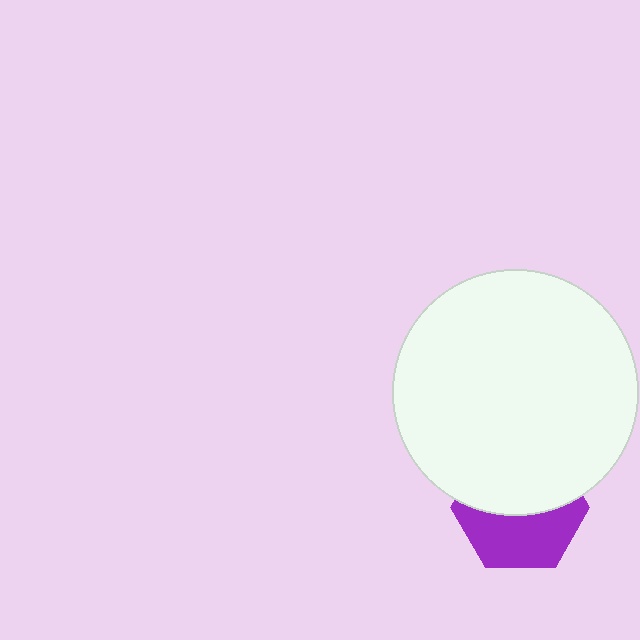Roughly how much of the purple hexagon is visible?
About half of it is visible (roughly 48%).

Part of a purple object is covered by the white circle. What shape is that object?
It is a hexagon.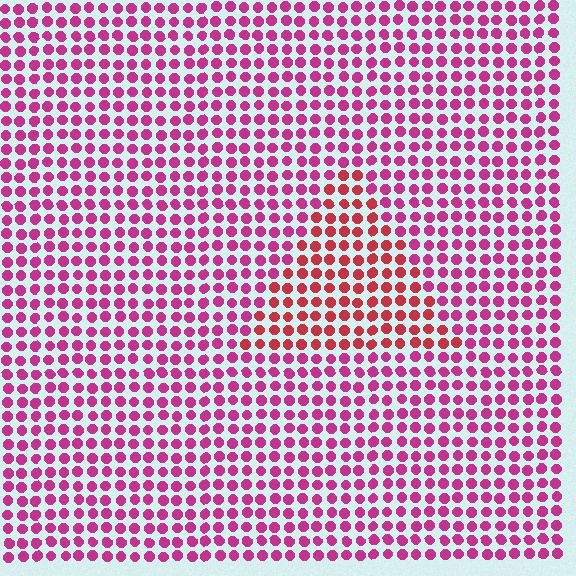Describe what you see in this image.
The image is filled with small magenta elements in a uniform arrangement. A triangle-shaped region is visible where the elements are tinted to a slightly different hue, forming a subtle color boundary.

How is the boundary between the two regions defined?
The boundary is defined purely by a slight shift in hue (about 31 degrees). Spacing, size, and orientation are identical on both sides.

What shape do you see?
I see a triangle.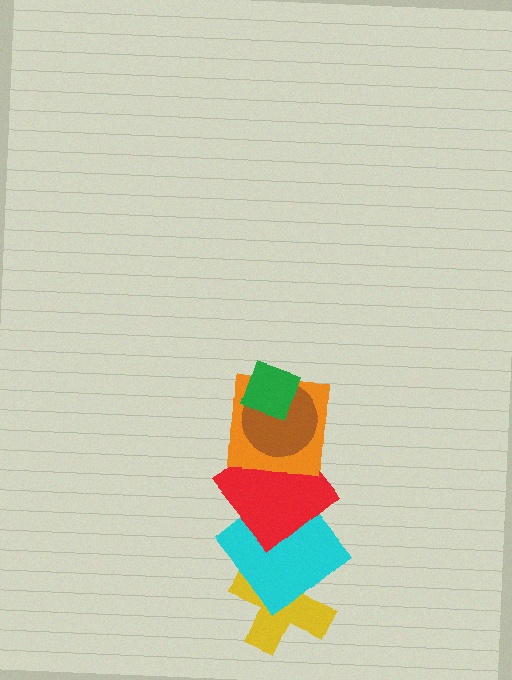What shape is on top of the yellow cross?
The cyan diamond is on top of the yellow cross.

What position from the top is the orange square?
The orange square is 3rd from the top.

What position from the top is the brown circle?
The brown circle is 2nd from the top.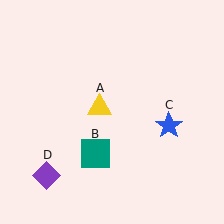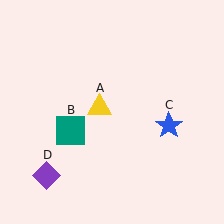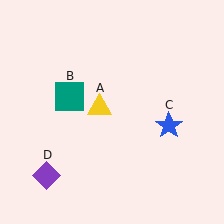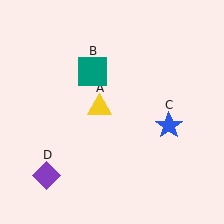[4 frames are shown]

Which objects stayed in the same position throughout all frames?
Yellow triangle (object A) and blue star (object C) and purple diamond (object D) remained stationary.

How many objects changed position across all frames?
1 object changed position: teal square (object B).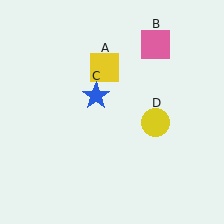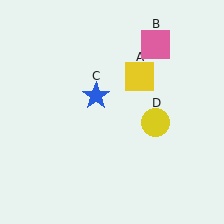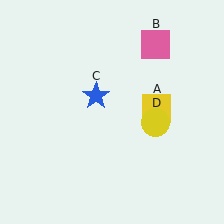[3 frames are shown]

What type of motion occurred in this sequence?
The yellow square (object A) rotated clockwise around the center of the scene.